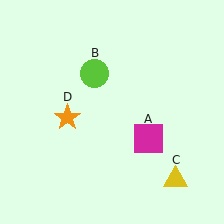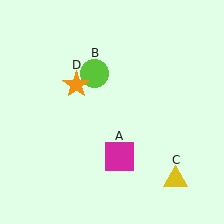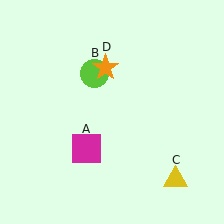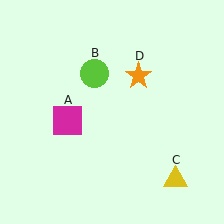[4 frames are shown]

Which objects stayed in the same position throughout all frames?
Lime circle (object B) and yellow triangle (object C) remained stationary.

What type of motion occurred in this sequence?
The magenta square (object A), orange star (object D) rotated clockwise around the center of the scene.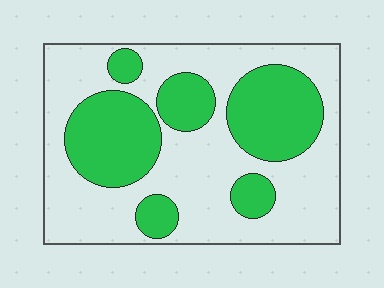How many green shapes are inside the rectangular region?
6.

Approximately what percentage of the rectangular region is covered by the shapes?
Approximately 35%.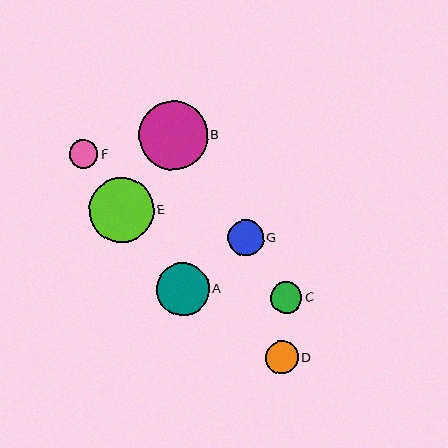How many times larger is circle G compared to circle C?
Circle G is approximately 1.1 times the size of circle C.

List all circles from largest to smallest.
From largest to smallest: B, E, A, G, D, C, F.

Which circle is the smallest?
Circle F is the smallest with a size of approximately 29 pixels.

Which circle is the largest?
Circle B is the largest with a size of approximately 69 pixels.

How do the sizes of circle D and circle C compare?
Circle D and circle C are approximately the same size.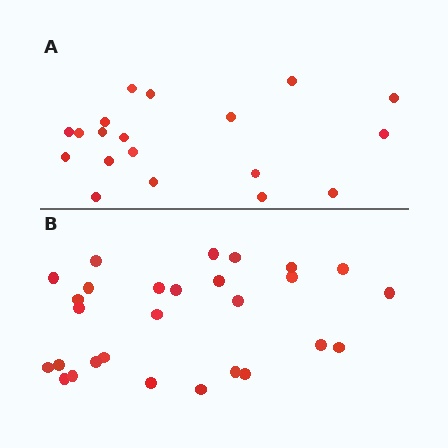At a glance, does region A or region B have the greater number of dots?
Region B (the bottom region) has more dots.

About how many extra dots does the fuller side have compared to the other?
Region B has roughly 8 or so more dots than region A.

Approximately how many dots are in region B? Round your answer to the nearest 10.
About 30 dots. (The exact count is 28, which rounds to 30.)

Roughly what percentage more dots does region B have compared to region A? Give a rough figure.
About 45% more.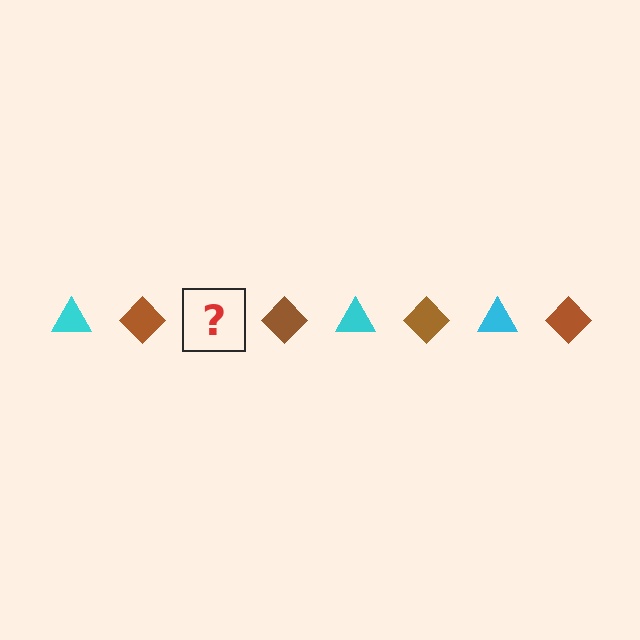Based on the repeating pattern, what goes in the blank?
The blank should be a cyan triangle.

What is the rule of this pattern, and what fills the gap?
The rule is that the pattern alternates between cyan triangle and brown diamond. The gap should be filled with a cyan triangle.